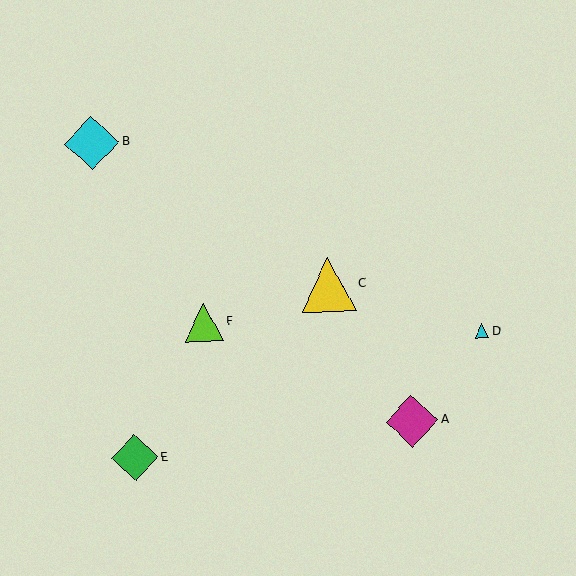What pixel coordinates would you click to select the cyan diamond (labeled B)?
Click at (92, 143) to select the cyan diamond B.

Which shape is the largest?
The yellow triangle (labeled C) is the largest.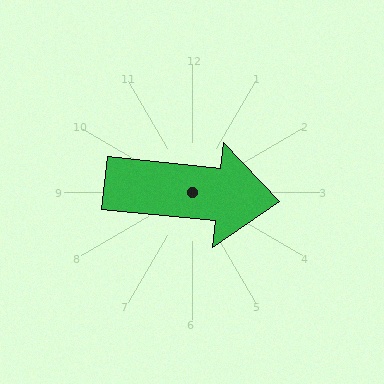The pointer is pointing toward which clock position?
Roughly 3 o'clock.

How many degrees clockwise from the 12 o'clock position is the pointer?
Approximately 96 degrees.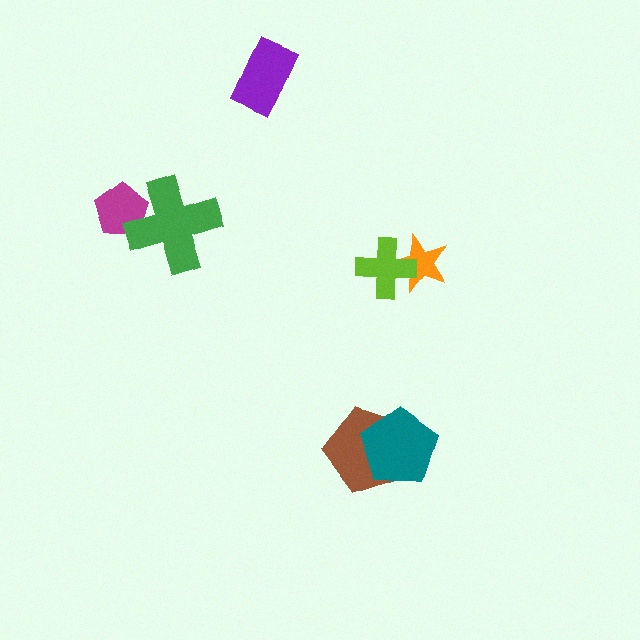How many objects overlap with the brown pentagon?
1 object overlaps with the brown pentagon.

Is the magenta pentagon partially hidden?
Yes, it is partially covered by another shape.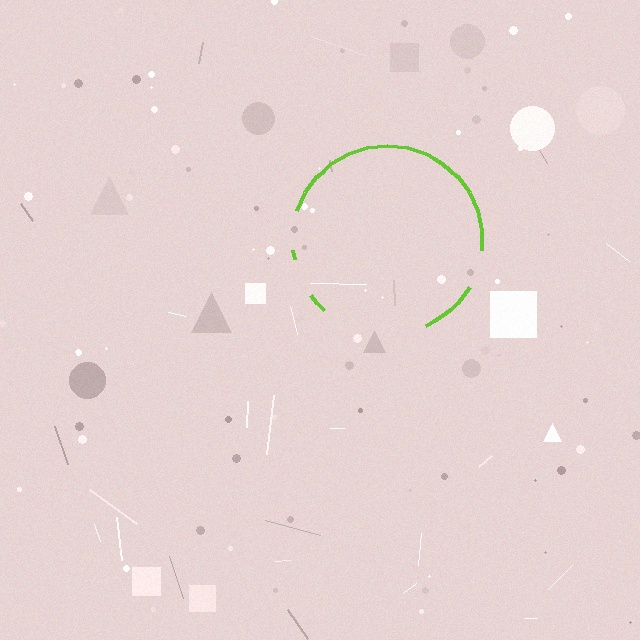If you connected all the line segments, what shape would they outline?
They would outline a circle.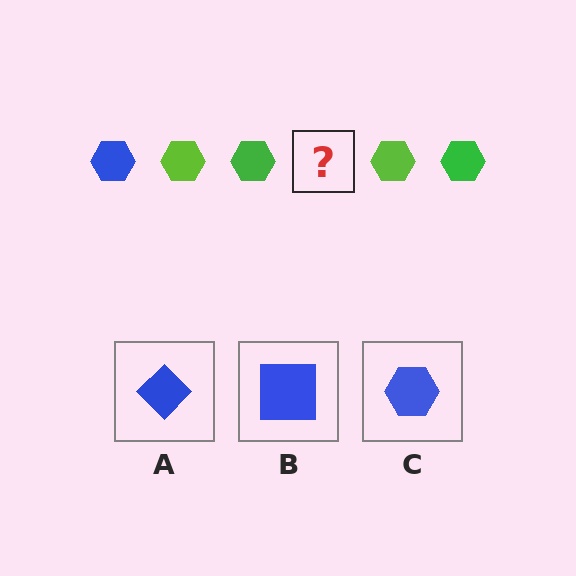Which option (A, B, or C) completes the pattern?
C.